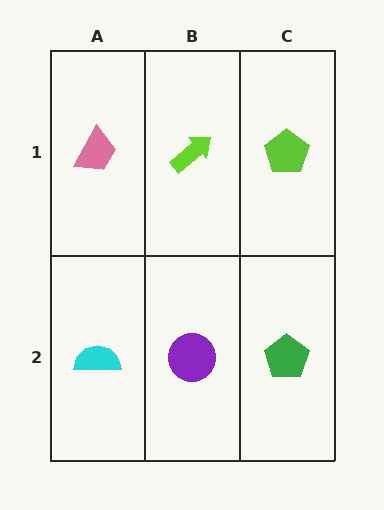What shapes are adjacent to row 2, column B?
A lime arrow (row 1, column B), a cyan semicircle (row 2, column A), a green pentagon (row 2, column C).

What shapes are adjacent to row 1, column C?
A green pentagon (row 2, column C), a lime arrow (row 1, column B).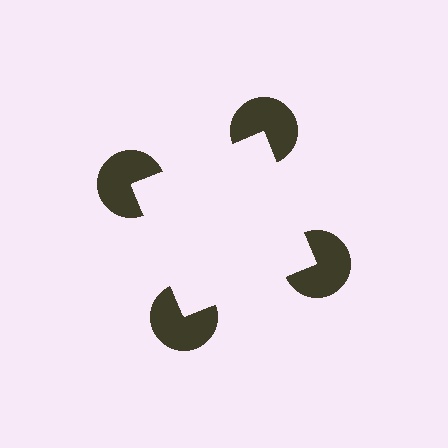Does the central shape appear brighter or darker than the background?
It typically appears slightly brighter than the background, even though no actual brightness change is drawn.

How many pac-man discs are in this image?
There are 4 — one at each vertex of the illusory square.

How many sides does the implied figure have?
4 sides.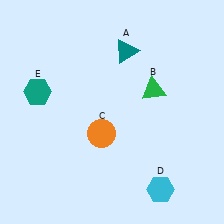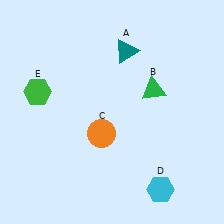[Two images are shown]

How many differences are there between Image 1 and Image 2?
There is 1 difference between the two images.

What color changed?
The hexagon (E) changed from teal in Image 1 to green in Image 2.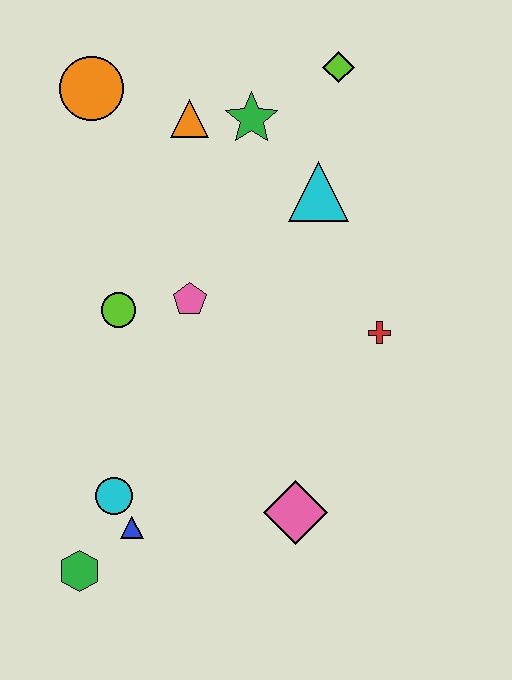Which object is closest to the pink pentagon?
The lime circle is closest to the pink pentagon.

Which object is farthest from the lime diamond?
The green hexagon is farthest from the lime diamond.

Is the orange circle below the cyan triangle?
No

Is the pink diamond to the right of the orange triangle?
Yes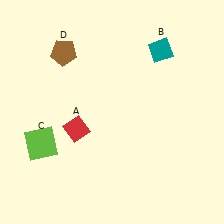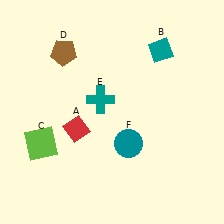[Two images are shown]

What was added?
A teal cross (E), a teal circle (F) were added in Image 2.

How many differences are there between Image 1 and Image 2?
There are 2 differences between the two images.